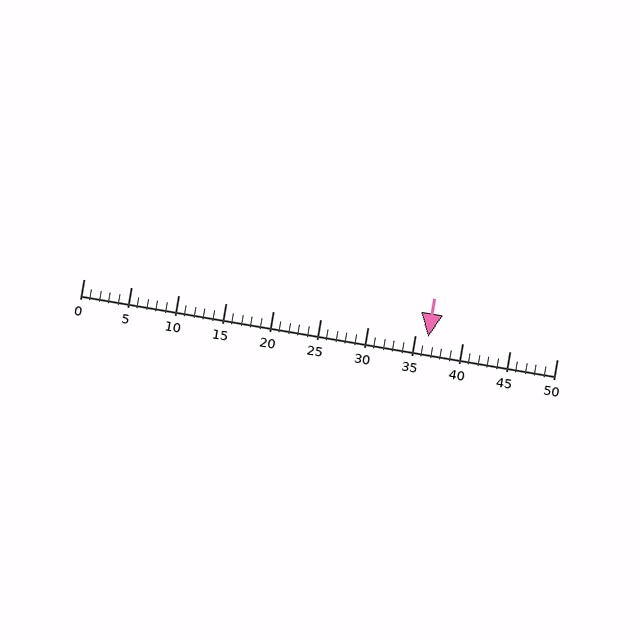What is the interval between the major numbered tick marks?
The major tick marks are spaced 5 units apart.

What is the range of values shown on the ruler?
The ruler shows values from 0 to 50.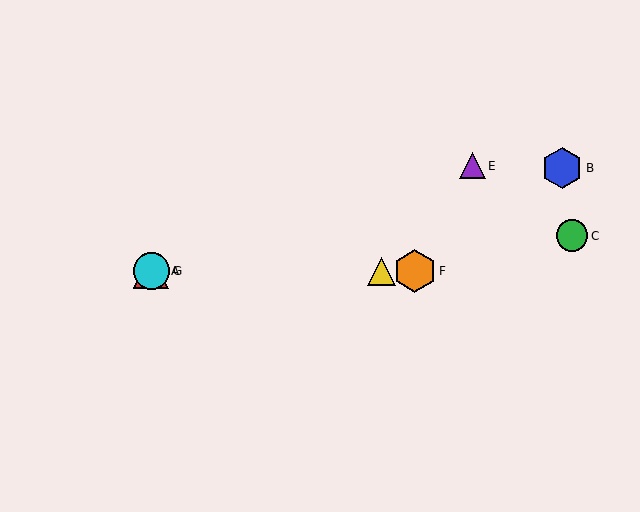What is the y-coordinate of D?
Object D is at y≈271.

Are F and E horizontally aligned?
No, F is at y≈271 and E is at y≈166.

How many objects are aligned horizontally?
4 objects (A, D, F, G) are aligned horizontally.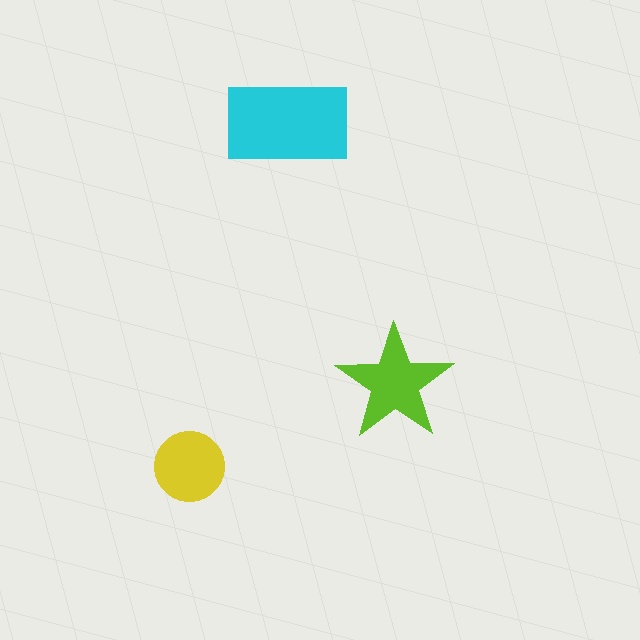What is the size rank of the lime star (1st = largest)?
2nd.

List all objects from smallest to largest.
The yellow circle, the lime star, the cyan rectangle.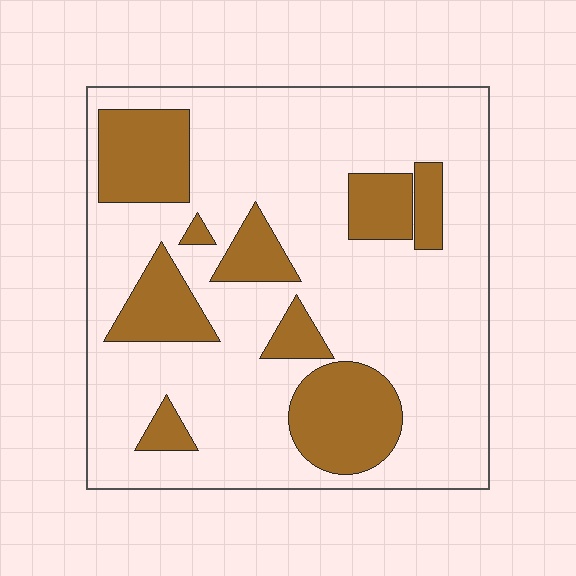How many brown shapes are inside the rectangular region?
9.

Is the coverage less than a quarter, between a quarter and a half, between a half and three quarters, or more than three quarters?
Less than a quarter.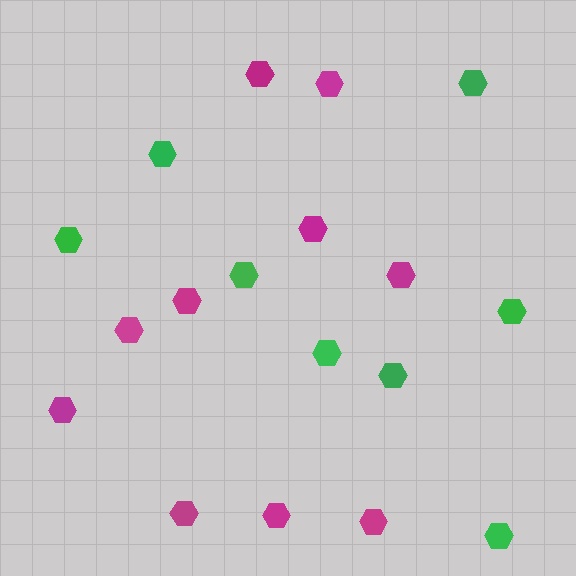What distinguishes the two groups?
There are 2 groups: one group of magenta hexagons (10) and one group of green hexagons (8).